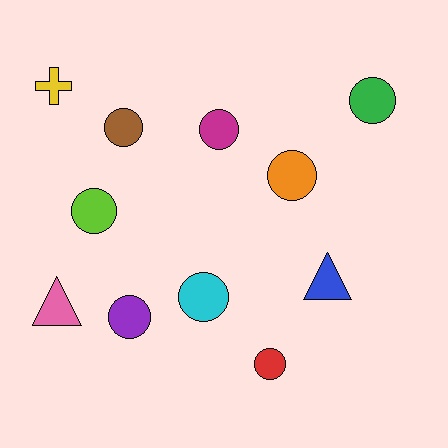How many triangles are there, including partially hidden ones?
There are 2 triangles.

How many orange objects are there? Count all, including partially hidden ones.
There is 1 orange object.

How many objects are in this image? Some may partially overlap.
There are 11 objects.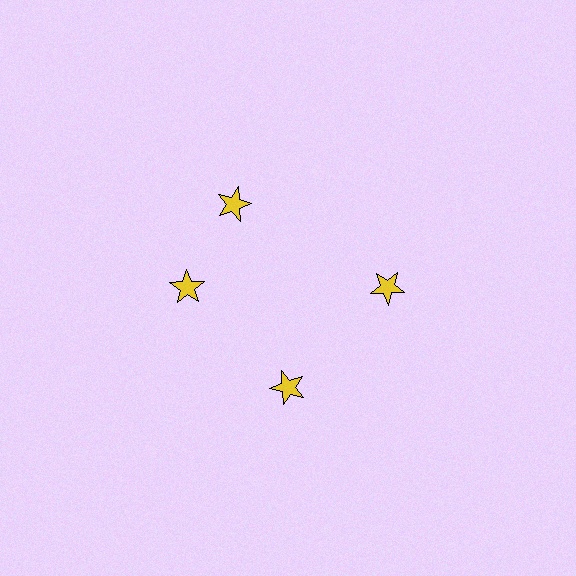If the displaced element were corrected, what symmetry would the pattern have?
It would have 4-fold rotational symmetry — the pattern would map onto itself every 90 degrees.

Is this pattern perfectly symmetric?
No. The 4 yellow stars are arranged in a ring, but one element near the 12 o'clock position is rotated out of alignment along the ring, breaking the 4-fold rotational symmetry.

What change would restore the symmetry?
The symmetry would be restored by rotating it back into even spacing with its neighbors so that all 4 stars sit at equal angles and equal distance from the center.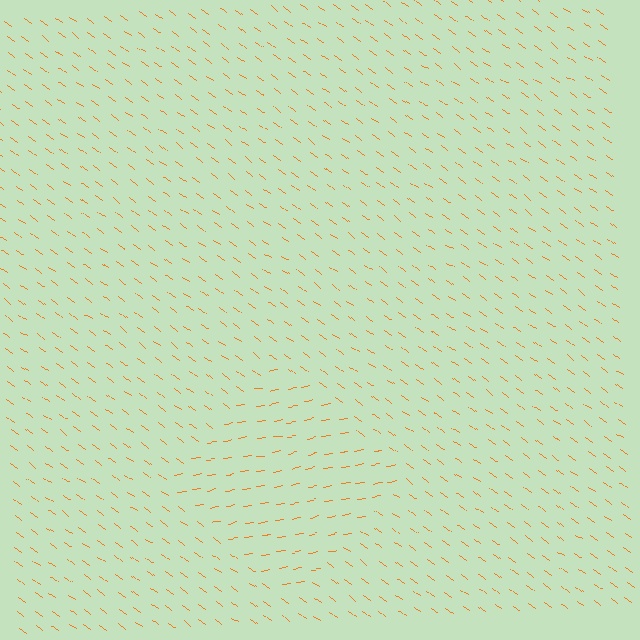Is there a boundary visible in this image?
Yes, there is a texture boundary formed by a change in line orientation.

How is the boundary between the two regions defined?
The boundary is defined purely by a change in line orientation (approximately 45 degrees difference). All lines are the same color and thickness.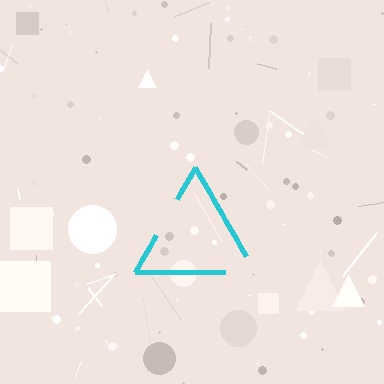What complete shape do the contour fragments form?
The contour fragments form a triangle.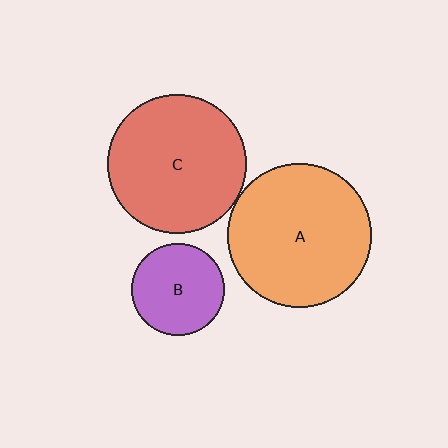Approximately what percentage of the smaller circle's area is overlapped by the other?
Approximately 5%.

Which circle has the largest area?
Circle A (orange).